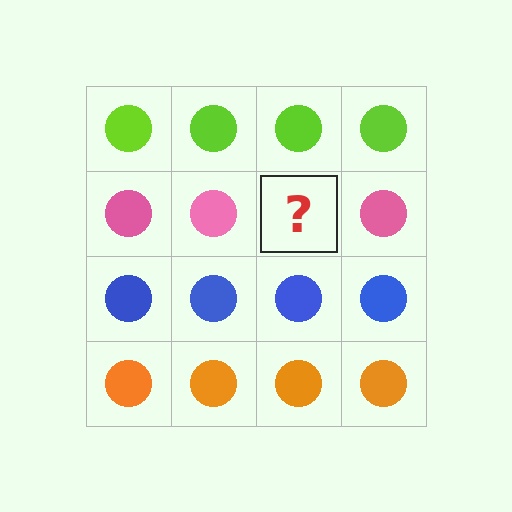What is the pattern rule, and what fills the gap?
The rule is that each row has a consistent color. The gap should be filled with a pink circle.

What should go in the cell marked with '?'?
The missing cell should contain a pink circle.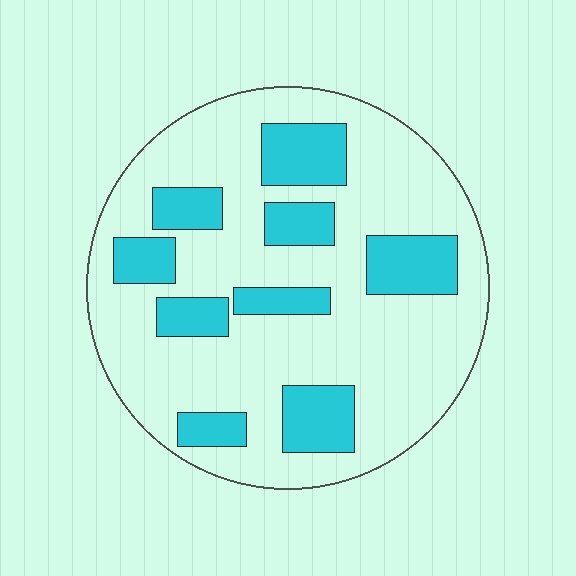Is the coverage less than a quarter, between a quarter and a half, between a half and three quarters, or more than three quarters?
Between a quarter and a half.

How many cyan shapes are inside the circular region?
9.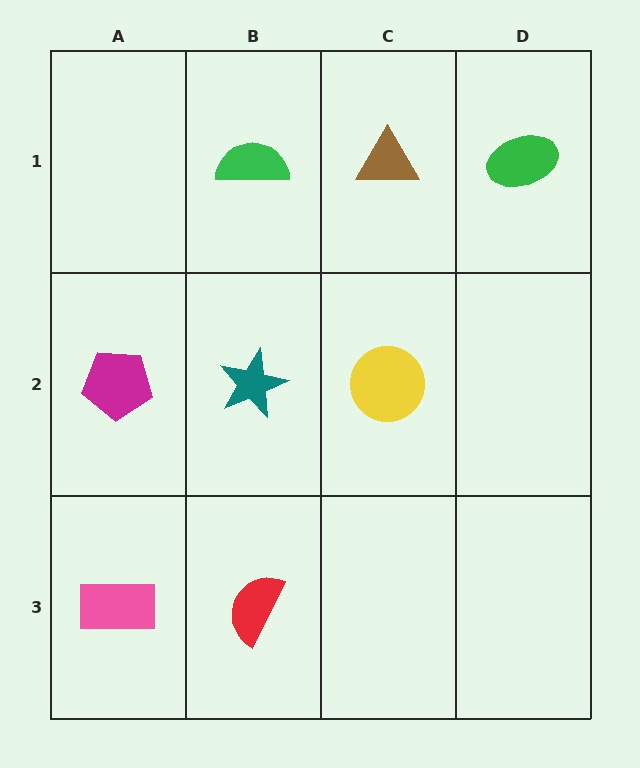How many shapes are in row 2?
3 shapes.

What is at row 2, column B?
A teal star.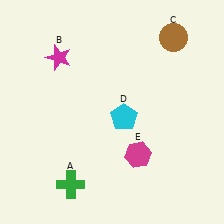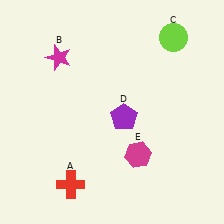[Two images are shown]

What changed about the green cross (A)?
In Image 1, A is green. In Image 2, it changed to red.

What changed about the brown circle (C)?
In Image 1, C is brown. In Image 2, it changed to lime.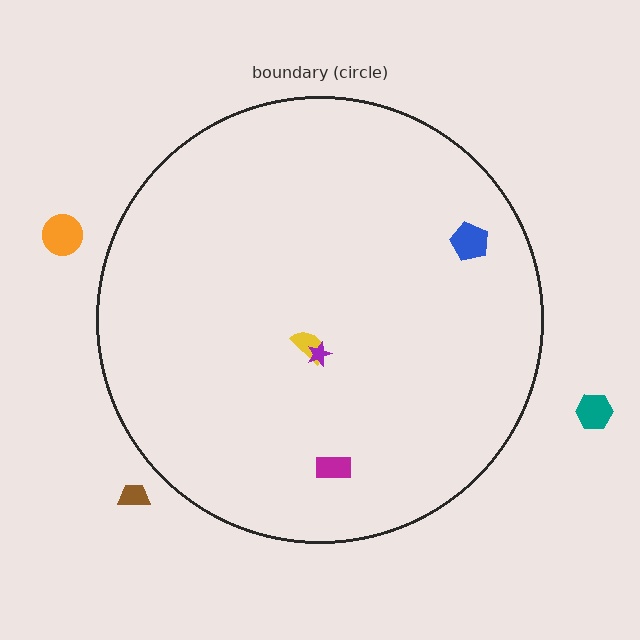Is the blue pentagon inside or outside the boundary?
Inside.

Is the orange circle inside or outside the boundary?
Outside.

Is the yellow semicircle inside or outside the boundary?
Inside.